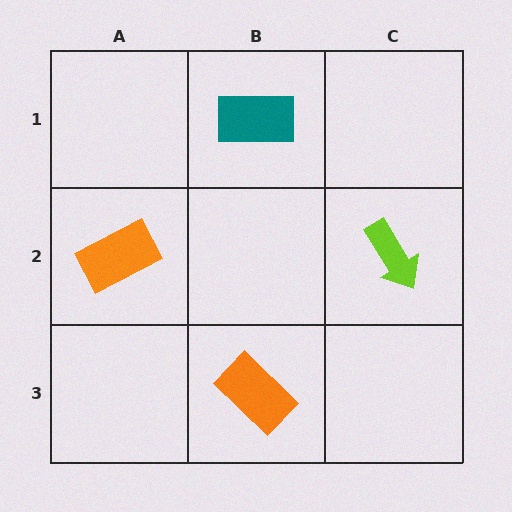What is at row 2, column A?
An orange rectangle.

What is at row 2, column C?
A lime arrow.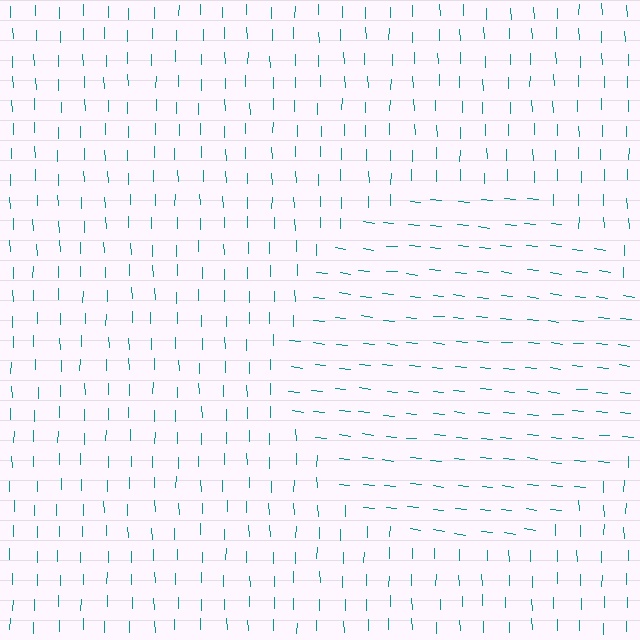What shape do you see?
I see a circle.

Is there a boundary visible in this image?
Yes, there is a texture boundary formed by a change in line orientation.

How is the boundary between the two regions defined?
The boundary is defined purely by a change in line orientation (approximately 83 degrees difference). All lines are the same color and thickness.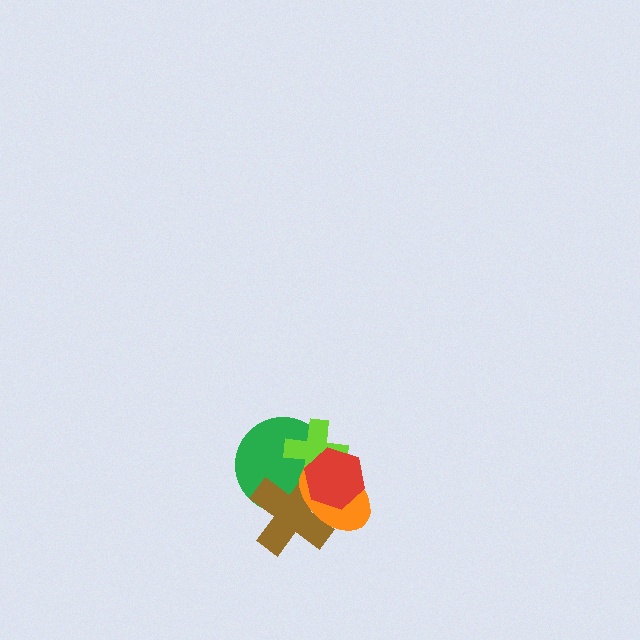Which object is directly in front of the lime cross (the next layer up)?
The brown cross is directly in front of the lime cross.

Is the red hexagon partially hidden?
No, no other shape covers it.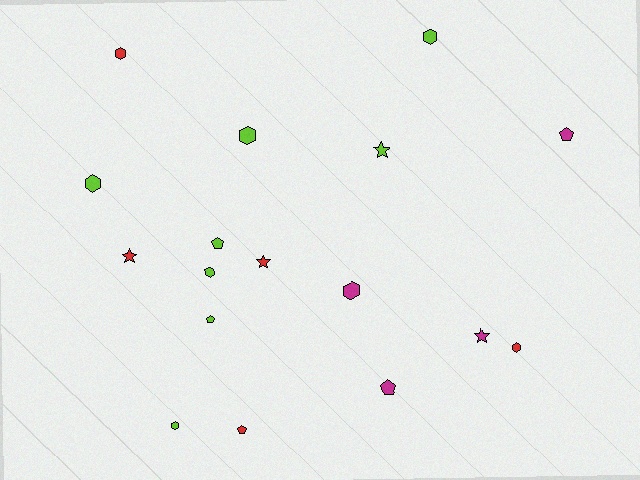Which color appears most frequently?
Lime, with 8 objects.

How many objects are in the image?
There are 17 objects.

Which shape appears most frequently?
Hexagon, with 8 objects.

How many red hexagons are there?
There are 2 red hexagons.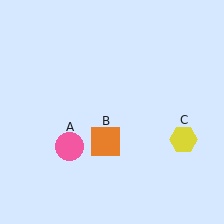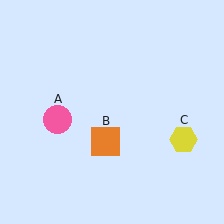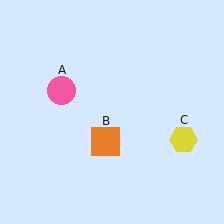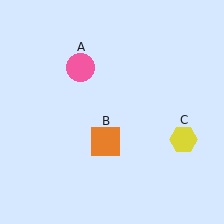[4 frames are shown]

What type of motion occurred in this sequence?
The pink circle (object A) rotated clockwise around the center of the scene.